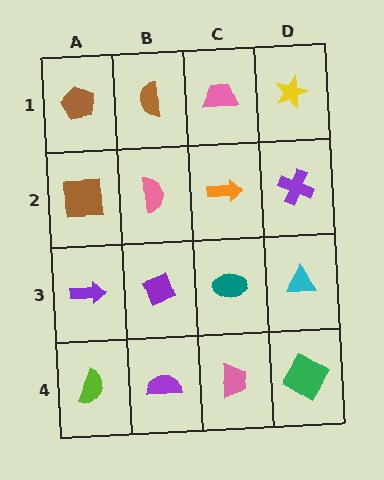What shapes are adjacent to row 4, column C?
A teal ellipse (row 3, column C), a purple semicircle (row 4, column B), a green diamond (row 4, column D).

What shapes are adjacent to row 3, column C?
An orange arrow (row 2, column C), a pink trapezoid (row 4, column C), a purple diamond (row 3, column B), a cyan triangle (row 3, column D).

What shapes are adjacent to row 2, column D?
A yellow star (row 1, column D), a cyan triangle (row 3, column D), an orange arrow (row 2, column C).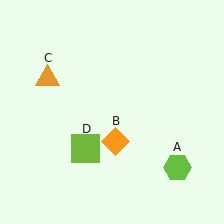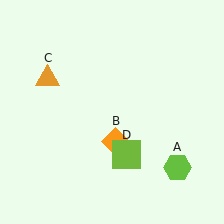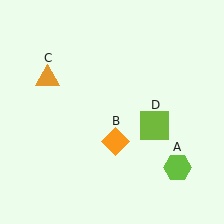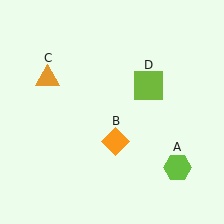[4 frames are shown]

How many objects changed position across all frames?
1 object changed position: lime square (object D).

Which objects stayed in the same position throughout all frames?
Lime hexagon (object A) and orange diamond (object B) and orange triangle (object C) remained stationary.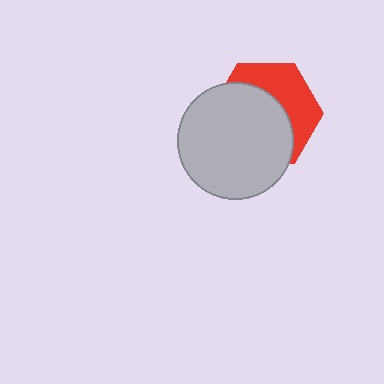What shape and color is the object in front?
The object in front is a light gray circle.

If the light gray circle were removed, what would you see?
You would see the complete red hexagon.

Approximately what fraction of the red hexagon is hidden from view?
Roughly 60% of the red hexagon is hidden behind the light gray circle.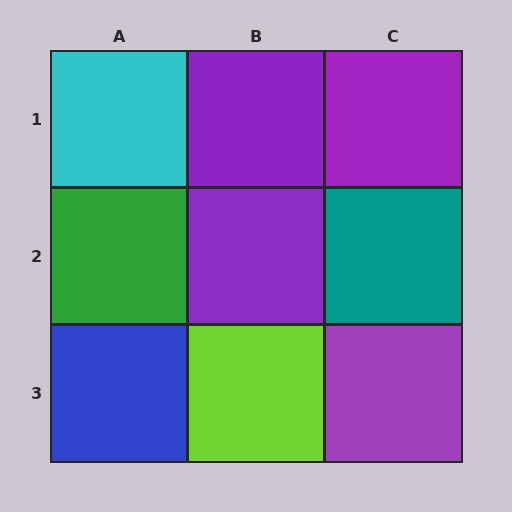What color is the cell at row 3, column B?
Lime.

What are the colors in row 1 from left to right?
Cyan, purple, purple.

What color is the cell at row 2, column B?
Purple.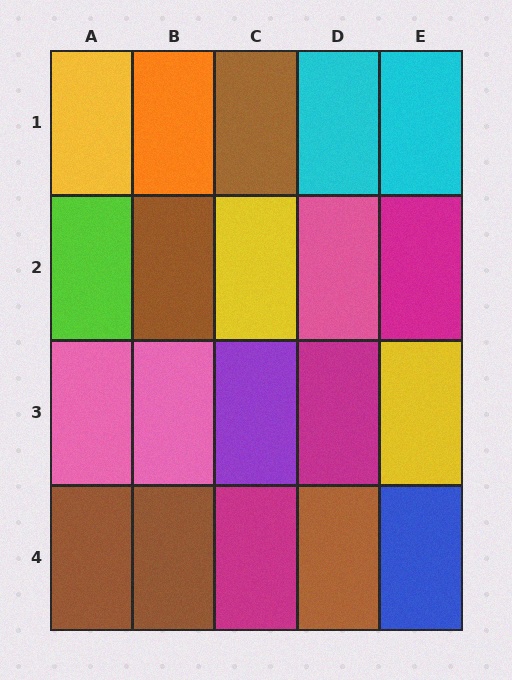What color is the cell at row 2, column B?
Brown.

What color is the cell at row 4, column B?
Brown.